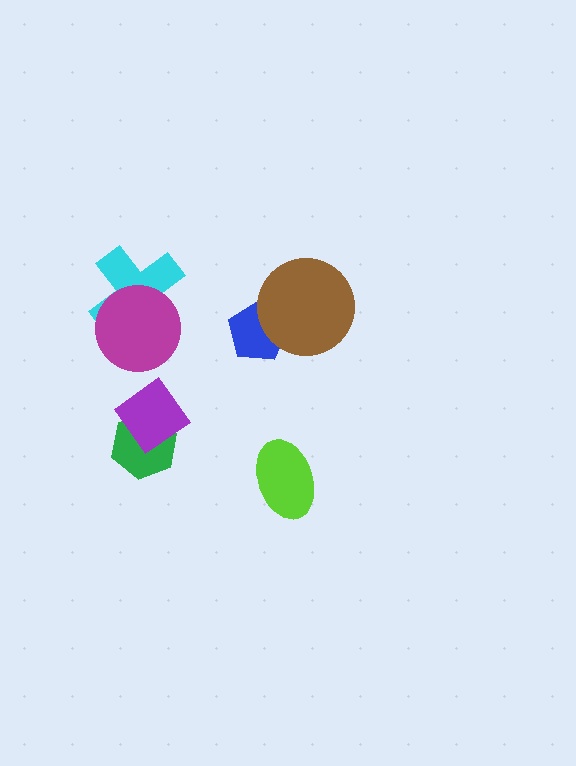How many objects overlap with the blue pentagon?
1 object overlaps with the blue pentagon.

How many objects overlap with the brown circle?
1 object overlaps with the brown circle.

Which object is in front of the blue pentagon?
The brown circle is in front of the blue pentagon.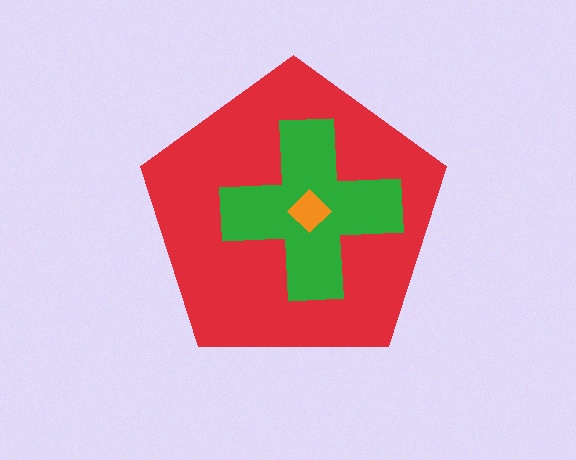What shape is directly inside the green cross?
The orange diamond.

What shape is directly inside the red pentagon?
The green cross.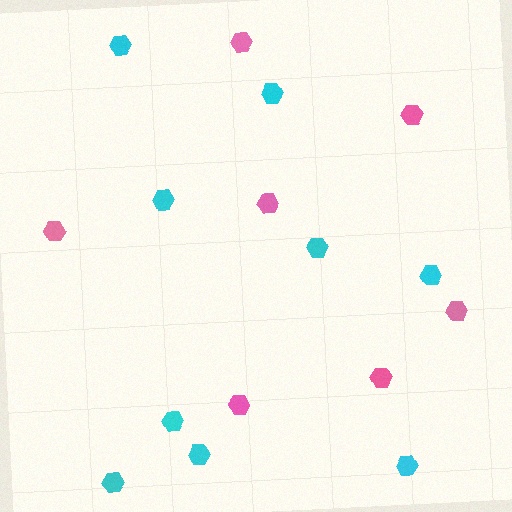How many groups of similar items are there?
There are 2 groups: one group of pink hexagons (7) and one group of cyan hexagons (9).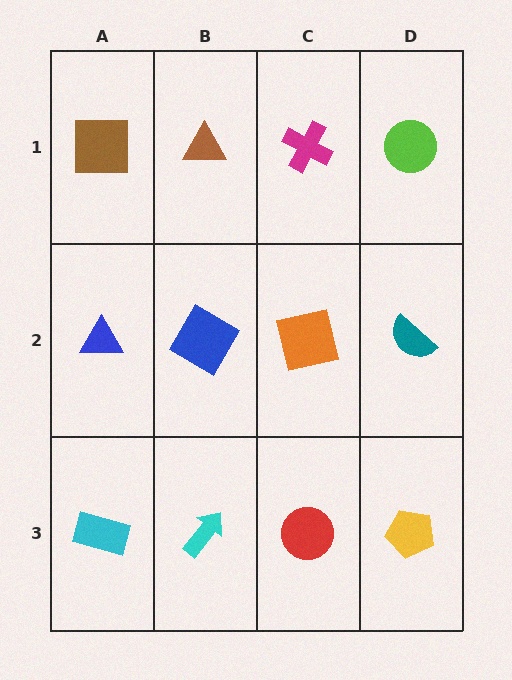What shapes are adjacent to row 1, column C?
An orange square (row 2, column C), a brown triangle (row 1, column B), a lime circle (row 1, column D).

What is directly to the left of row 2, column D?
An orange square.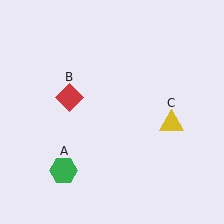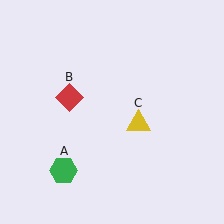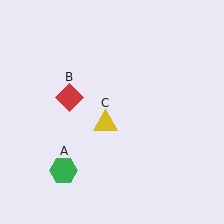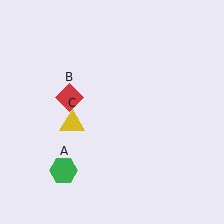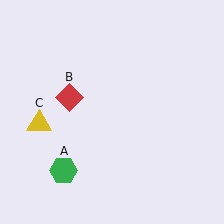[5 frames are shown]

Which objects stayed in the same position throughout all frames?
Green hexagon (object A) and red diamond (object B) remained stationary.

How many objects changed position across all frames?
1 object changed position: yellow triangle (object C).